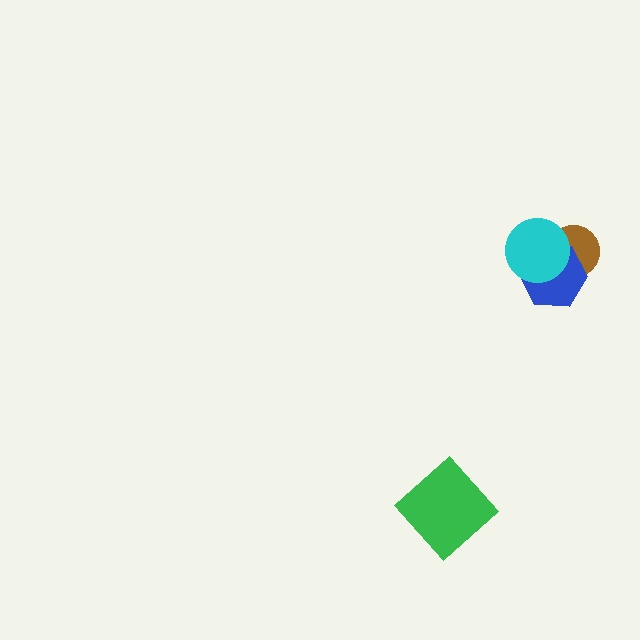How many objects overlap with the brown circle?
2 objects overlap with the brown circle.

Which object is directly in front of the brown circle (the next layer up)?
The blue hexagon is directly in front of the brown circle.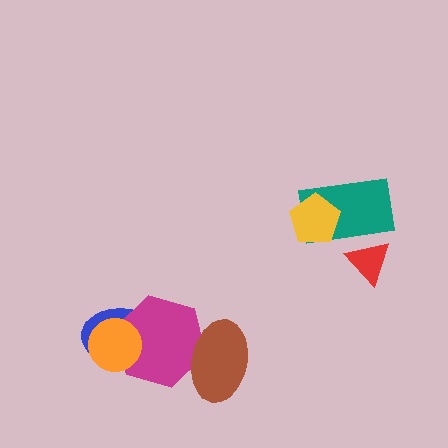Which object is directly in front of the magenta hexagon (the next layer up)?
The brown ellipse is directly in front of the magenta hexagon.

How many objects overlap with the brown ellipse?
1 object overlaps with the brown ellipse.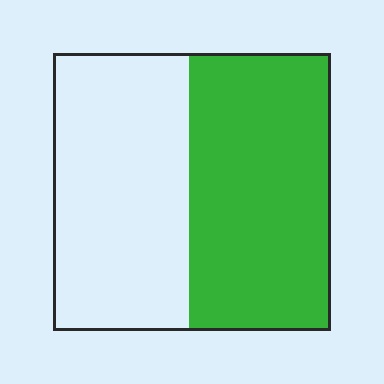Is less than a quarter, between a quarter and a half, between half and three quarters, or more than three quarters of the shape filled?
Between half and three quarters.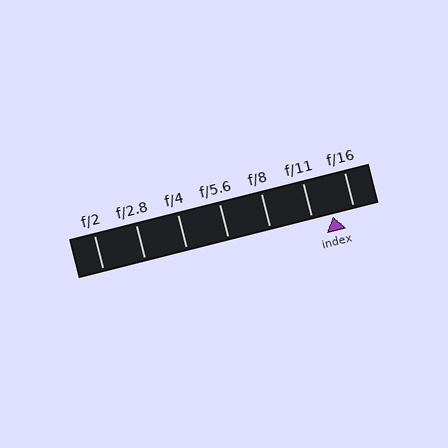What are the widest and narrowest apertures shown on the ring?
The widest aperture shown is f/2 and the narrowest is f/16.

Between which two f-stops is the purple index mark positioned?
The index mark is between f/11 and f/16.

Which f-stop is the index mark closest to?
The index mark is closest to f/16.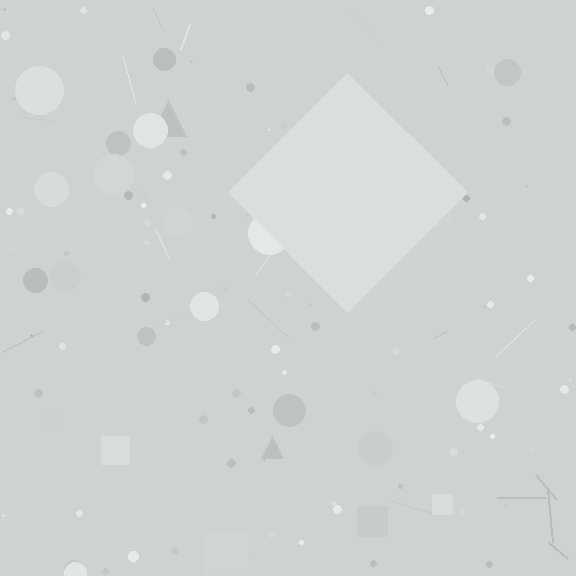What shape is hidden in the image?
A diamond is hidden in the image.